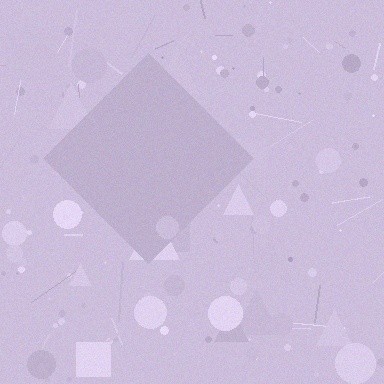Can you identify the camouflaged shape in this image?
The camouflaged shape is a diamond.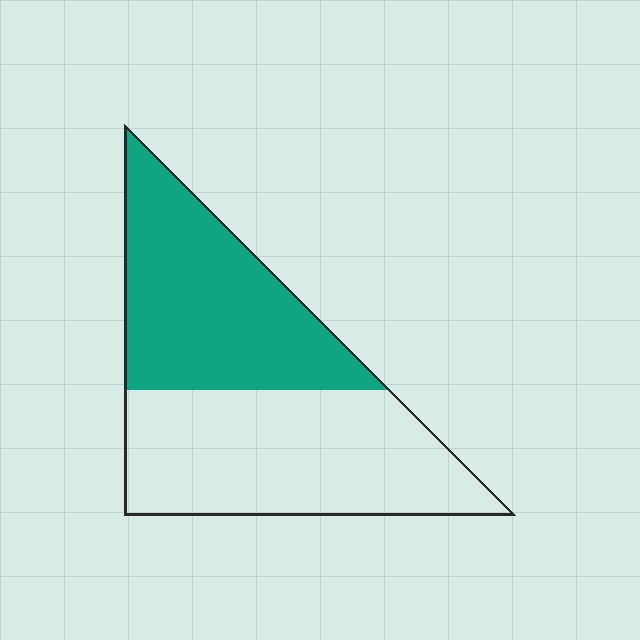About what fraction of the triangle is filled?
About one half (1/2).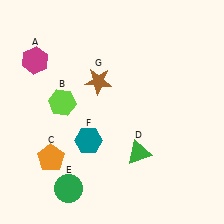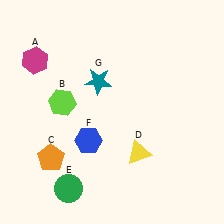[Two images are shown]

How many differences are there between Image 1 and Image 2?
There are 3 differences between the two images.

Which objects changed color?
D changed from green to yellow. F changed from teal to blue. G changed from brown to teal.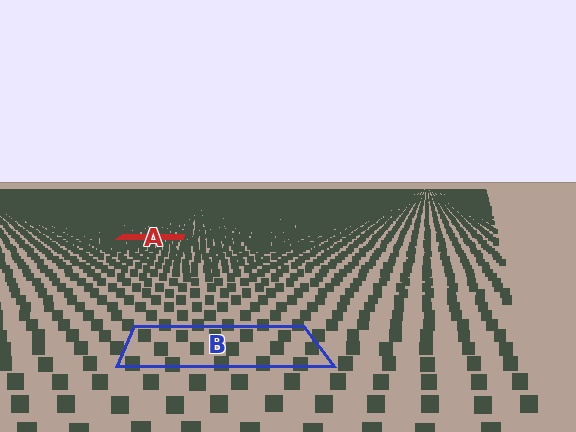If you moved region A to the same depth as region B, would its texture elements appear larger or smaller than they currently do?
They would appear larger. At a closer depth, the same texture elements are projected at a bigger on-screen size.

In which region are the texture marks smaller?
The texture marks are smaller in region A, because it is farther away.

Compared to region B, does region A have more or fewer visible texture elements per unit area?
Region A has more texture elements per unit area — they are packed more densely because it is farther away.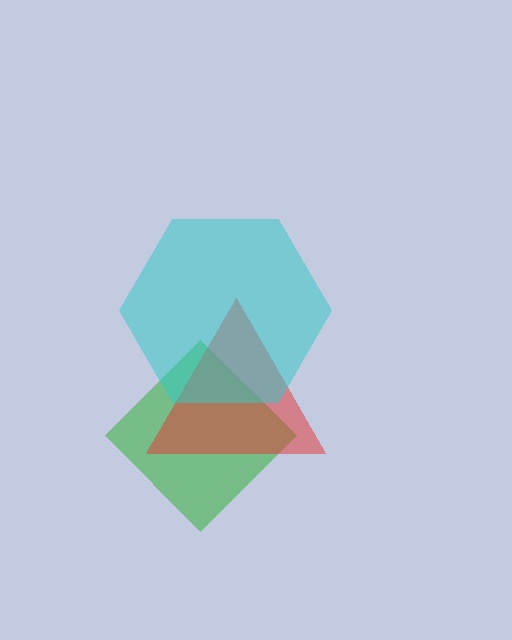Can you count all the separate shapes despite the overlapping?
Yes, there are 3 separate shapes.